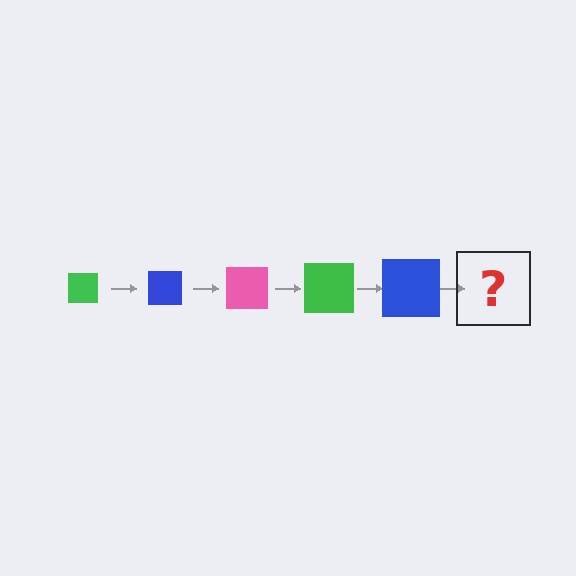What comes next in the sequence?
The next element should be a pink square, larger than the previous one.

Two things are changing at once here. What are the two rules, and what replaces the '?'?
The two rules are that the square grows larger each step and the color cycles through green, blue, and pink. The '?' should be a pink square, larger than the previous one.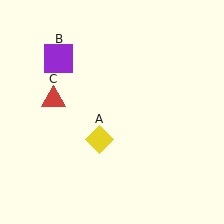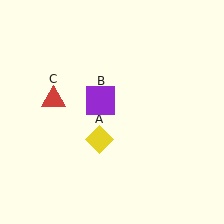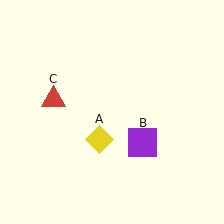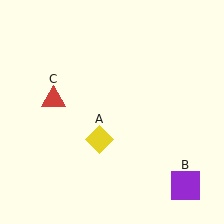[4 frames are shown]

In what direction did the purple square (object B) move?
The purple square (object B) moved down and to the right.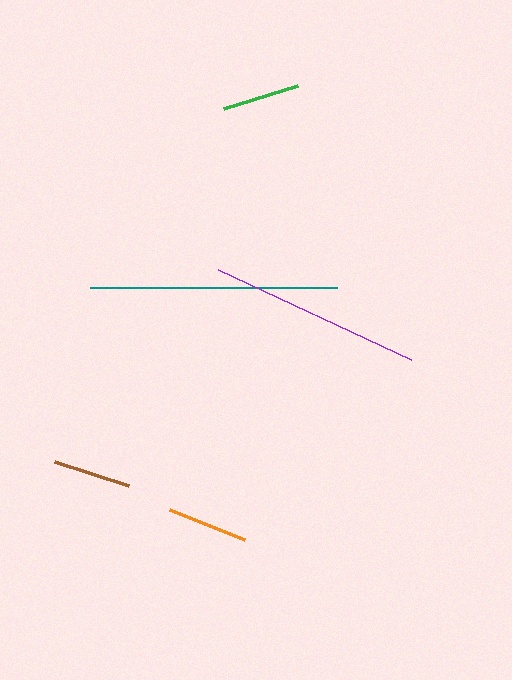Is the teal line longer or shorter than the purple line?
The teal line is longer than the purple line.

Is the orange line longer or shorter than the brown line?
The orange line is longer than the brown line.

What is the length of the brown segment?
The brown segment is approximately 78 pixels long.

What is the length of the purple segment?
The purple segment is approximately 214 pixels long.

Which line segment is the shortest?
The green line is the shortest at approximately 77 pixels.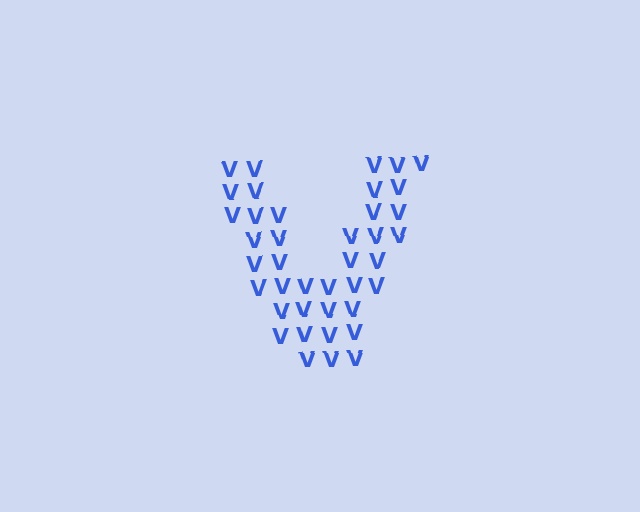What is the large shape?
The large shape is the letter V.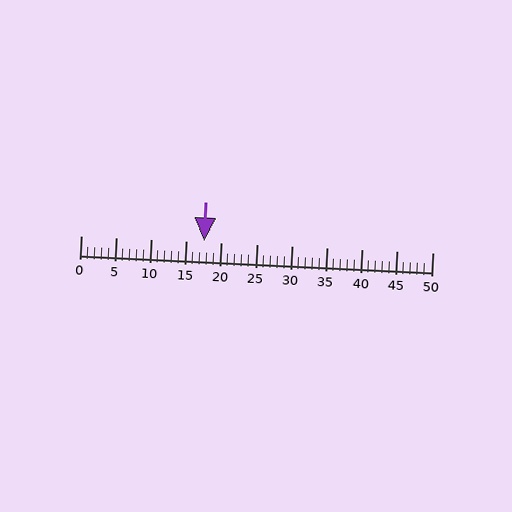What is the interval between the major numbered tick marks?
The major tick marks are spaced 5 units apart.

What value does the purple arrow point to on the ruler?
The purple arrow points to approximately 18.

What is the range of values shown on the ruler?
The ruler shows values from 0 to 50.